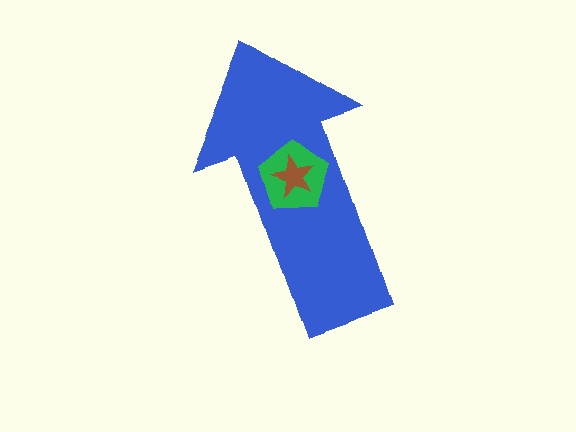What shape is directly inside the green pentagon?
The brown star.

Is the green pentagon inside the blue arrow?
Yes.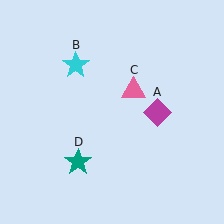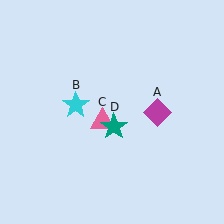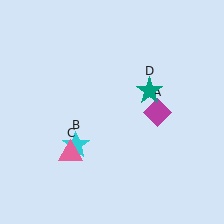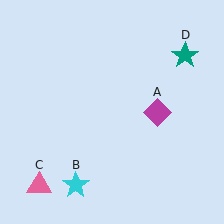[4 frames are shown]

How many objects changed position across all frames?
3 objects changed position: cyan star (object B), pink triangle (object C), teal star (object D).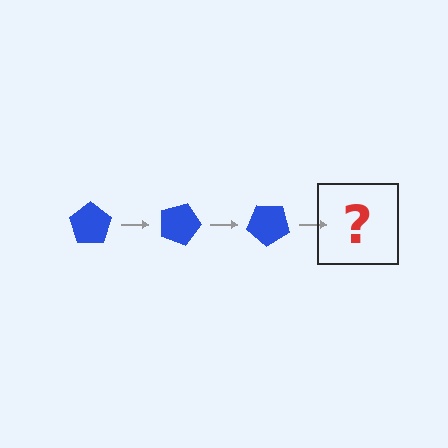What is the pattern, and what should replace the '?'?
The pattern is that the pentagon rotates 20 degrees each step. The '?' should be a blue pentagon rotated 60 degrees.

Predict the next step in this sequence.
The next step is a blue pentagon rotated 60 degrees.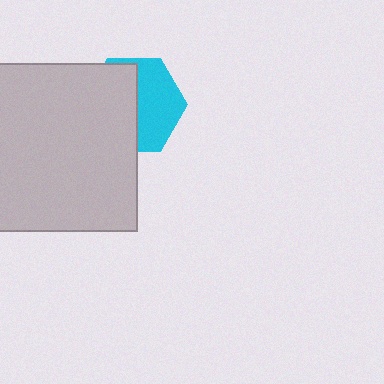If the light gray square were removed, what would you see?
You would see the complete cyan hexagon.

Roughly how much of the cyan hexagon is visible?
About half of it is visible (roughly 48%).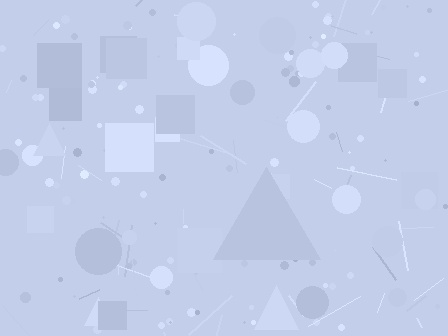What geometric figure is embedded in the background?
A triangle is embedded in the background.